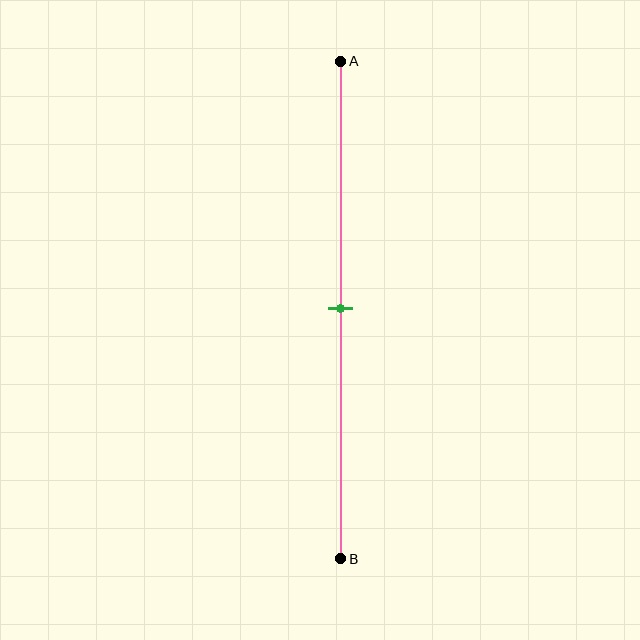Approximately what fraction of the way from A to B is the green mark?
The green mark is approximately 50% of the way from A to B.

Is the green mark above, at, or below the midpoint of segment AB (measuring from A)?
The green mark is approximately at the midpoint of segment AB.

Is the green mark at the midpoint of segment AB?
Yes, the mark is approximately at the midpoint.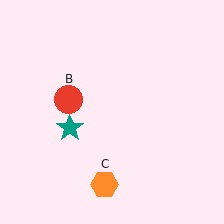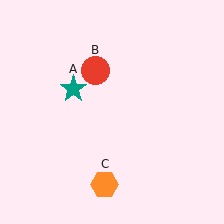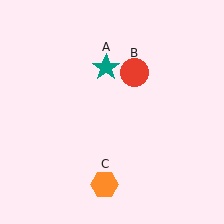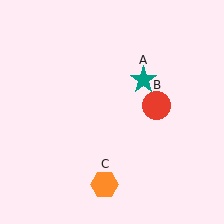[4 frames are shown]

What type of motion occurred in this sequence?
The teal star (object A), red circle (object B) rotated clockwise around the center of the scene.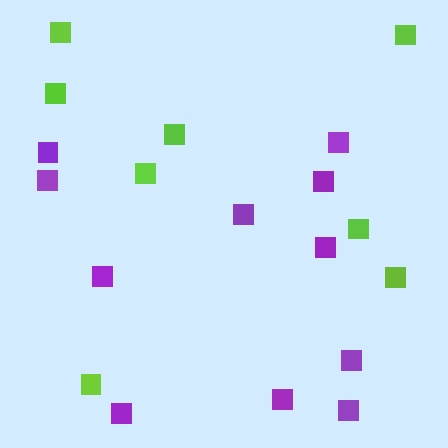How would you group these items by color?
There are 2 groups: one group of purple squares (11) and one group of lime squares (8).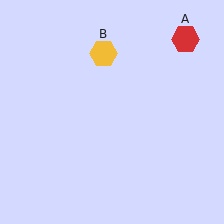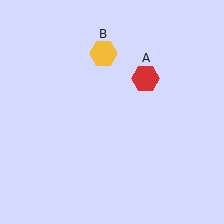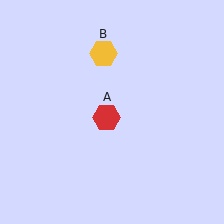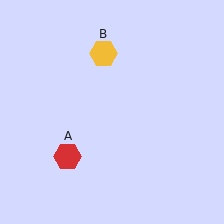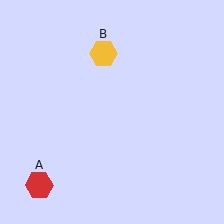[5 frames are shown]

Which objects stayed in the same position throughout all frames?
Yellow hexagon (object B) remained stationary.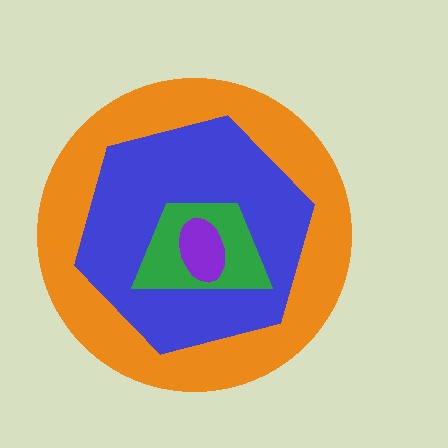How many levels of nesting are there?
4.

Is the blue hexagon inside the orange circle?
Yes.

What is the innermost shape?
The purple ellipse.